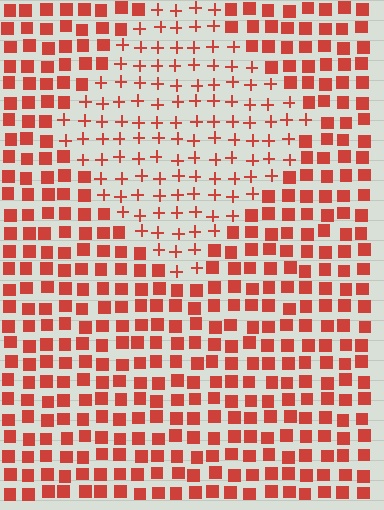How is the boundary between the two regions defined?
The boundary is defined by a change in element shape: plus signs inside vs. squares outside. All elements share the same color and spacing.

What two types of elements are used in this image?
The image uses plus signs inside the diamond region and squares outside it.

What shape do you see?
I see a diamond.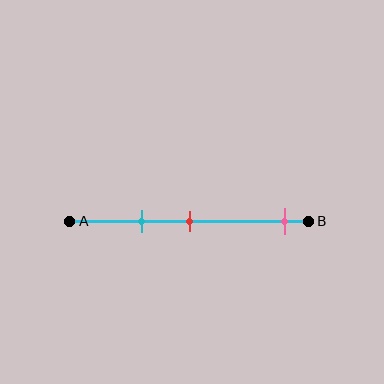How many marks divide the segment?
There are 3 marks dividing the segment.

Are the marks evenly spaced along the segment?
No, the marks are not evenly spaced.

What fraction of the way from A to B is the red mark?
The red mark is approximately 50% (0.5) of the way from A to B.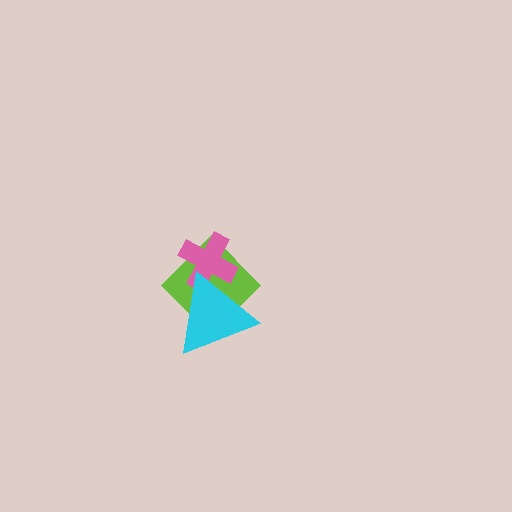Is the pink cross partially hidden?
Yes, it is partially covered by another shape.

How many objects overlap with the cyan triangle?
2 objects overlap with the cyan triangle.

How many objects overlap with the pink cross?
2 objects overlap with the pink cross.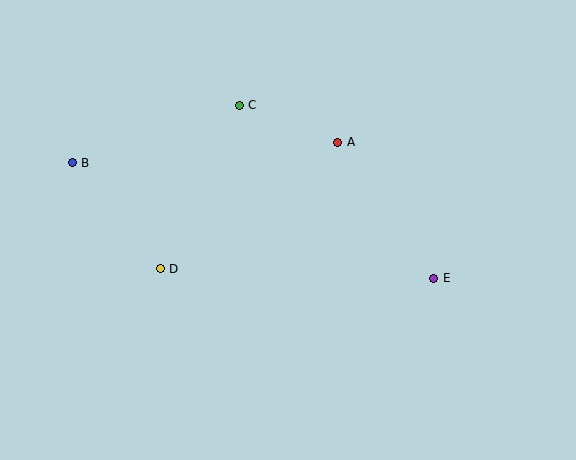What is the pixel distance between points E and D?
The distance between E and D is 274 pixels.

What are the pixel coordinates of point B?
Point B is at (72, 163).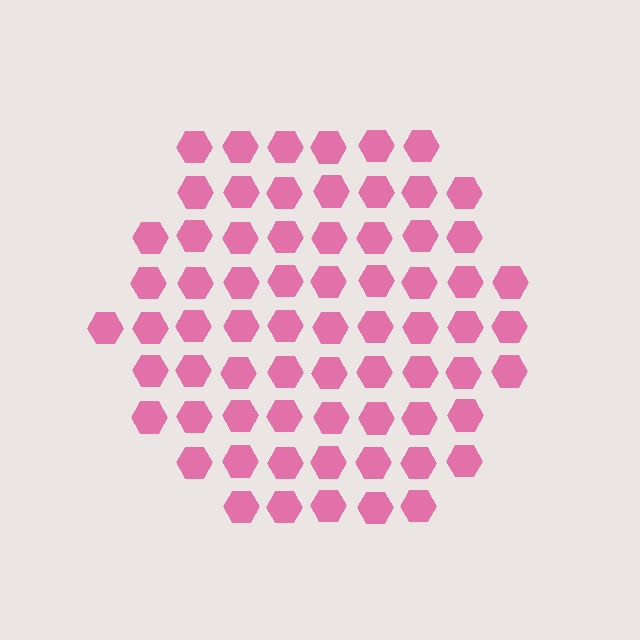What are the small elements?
The small elements are hexagons.